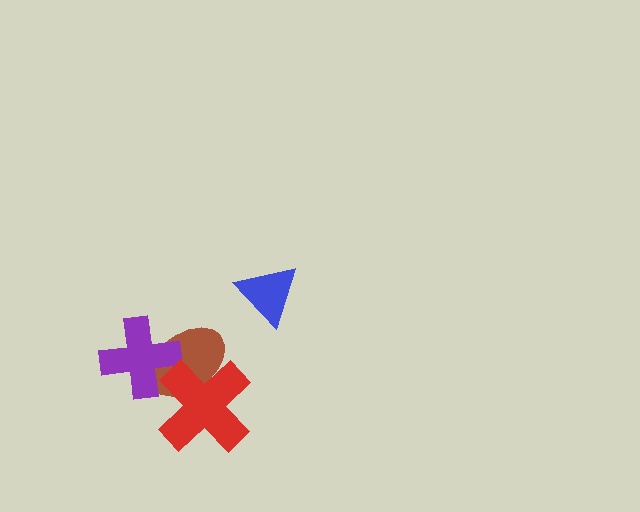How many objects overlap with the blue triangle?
0 objects overlap with the blue triangle.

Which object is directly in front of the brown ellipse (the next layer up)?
The purple cross is directly in front of the brown ellipse.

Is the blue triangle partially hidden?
No, no other shape covers it.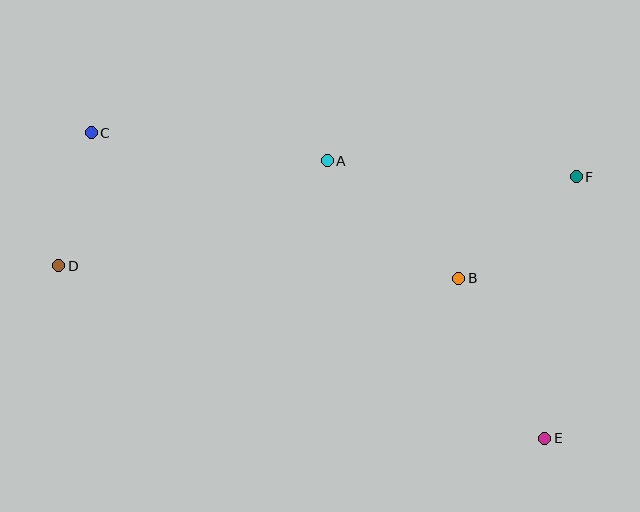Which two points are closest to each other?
Points C and D are closest to each other.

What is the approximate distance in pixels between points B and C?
The distance between B and C is approximately 395 pixels.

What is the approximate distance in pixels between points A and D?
The distance between A and D is approximately 289 pixels.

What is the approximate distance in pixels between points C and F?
The distance between C and F is approximately 487 pixels.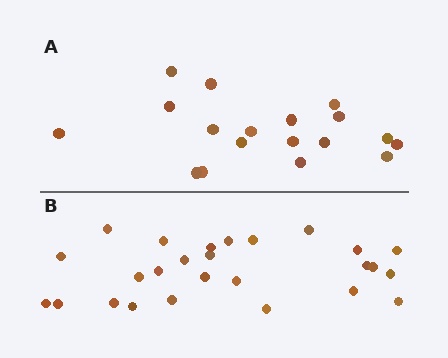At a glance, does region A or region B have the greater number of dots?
Region B (the bottom region) has more dots.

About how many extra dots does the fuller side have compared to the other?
Region B has roughly 8 or so more dots than region A.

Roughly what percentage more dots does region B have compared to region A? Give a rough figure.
About 45% more.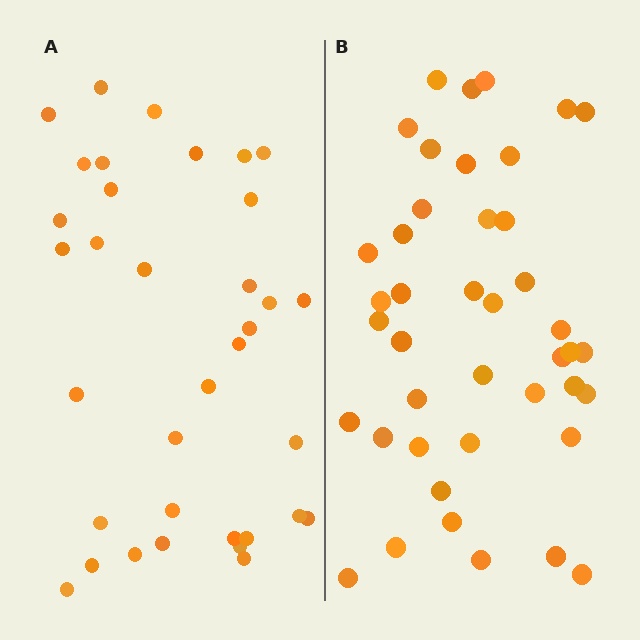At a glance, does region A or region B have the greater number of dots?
Region B (the right region) has more dots.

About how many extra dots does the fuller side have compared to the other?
Region B has roughly 8 or so more dots than region A.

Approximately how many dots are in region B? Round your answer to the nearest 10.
About 40 dots. (The exact count is 42, which rounds to 40.)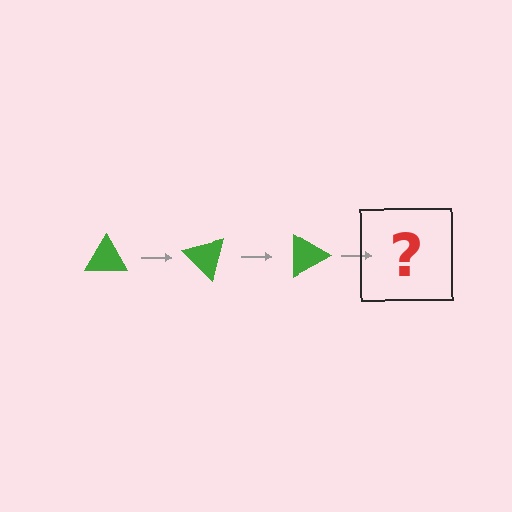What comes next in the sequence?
The next element should be a green triangle rotated 135 degrees.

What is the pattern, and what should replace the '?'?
The pattern is that the triangle rotates 45 degrees each step. The '?' should be a green triangle rotated 135 degrees.